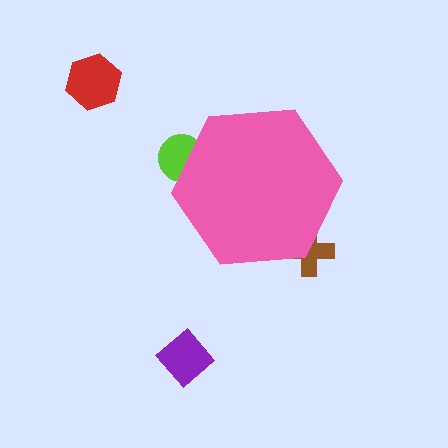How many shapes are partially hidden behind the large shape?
2 shapes are partially hidden.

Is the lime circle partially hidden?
Yes, the lime circle is partially hidden behind the pink hexagon.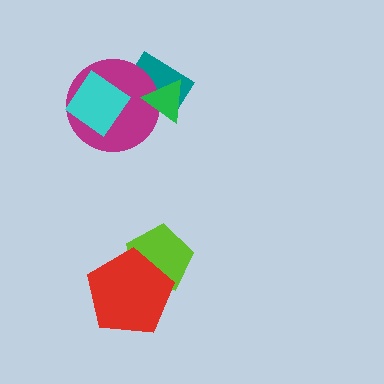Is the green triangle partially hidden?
No, no other shape covers it.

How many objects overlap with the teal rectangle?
2 objects overlap with the teal rectangle.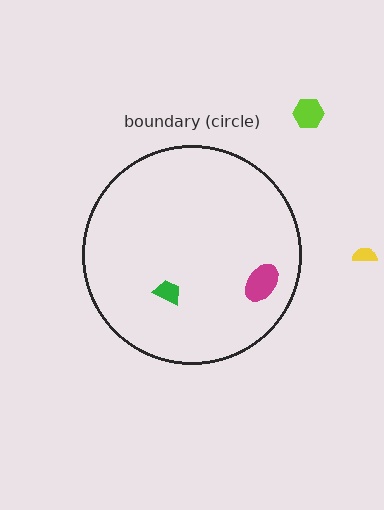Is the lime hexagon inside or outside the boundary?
Outside.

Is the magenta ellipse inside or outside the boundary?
Inside.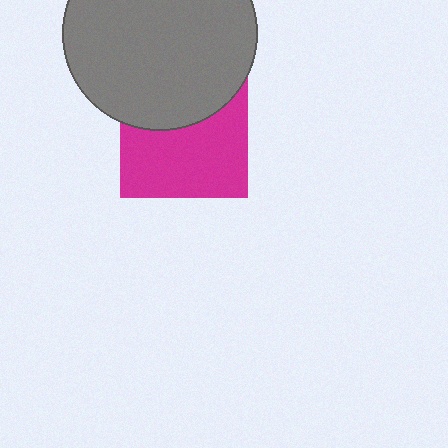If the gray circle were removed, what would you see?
You would see the complete magenta square.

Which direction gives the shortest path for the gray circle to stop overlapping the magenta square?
Moving up gives the shortest separation.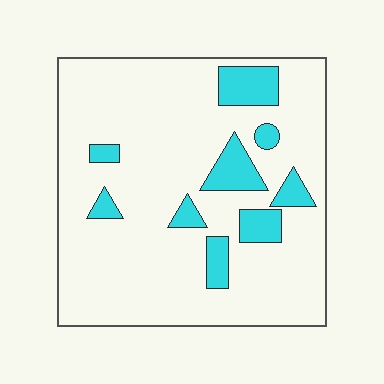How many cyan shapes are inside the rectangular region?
9.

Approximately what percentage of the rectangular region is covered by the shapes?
Approximately 15%.